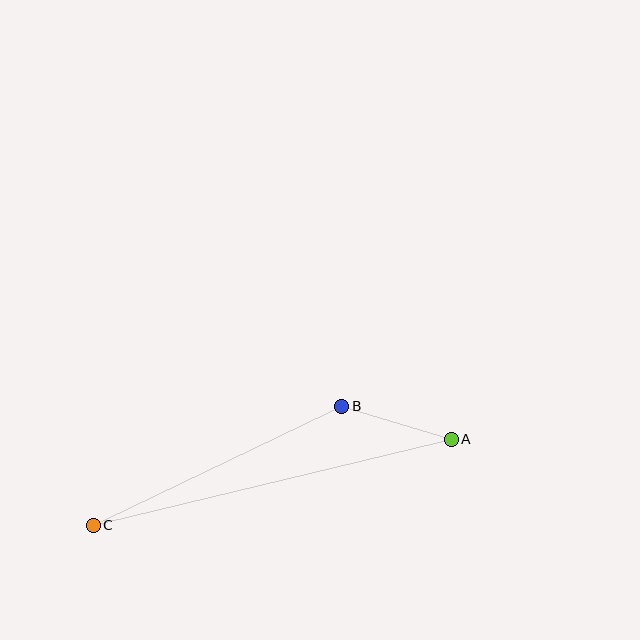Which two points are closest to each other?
Points A and B are closest to each other.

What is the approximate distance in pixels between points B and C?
The distance between B and C is approximately 276 pixels.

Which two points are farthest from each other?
Points A and C are farthest from each other.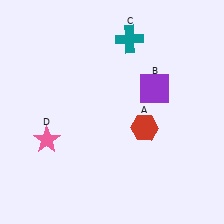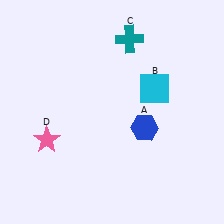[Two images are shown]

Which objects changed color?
A changed from red to blue. B changed from purple to cyan.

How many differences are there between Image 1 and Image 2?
There are 2 differences between the two images.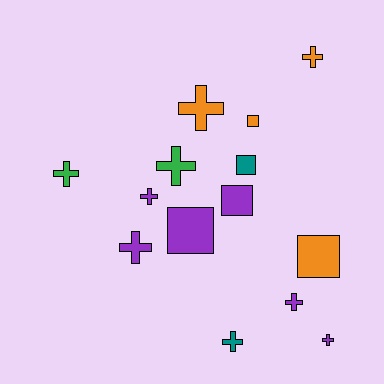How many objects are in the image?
There are 14 objects.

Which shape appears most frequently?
Cross, with 9 objects.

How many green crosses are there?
There are 2 green crosses.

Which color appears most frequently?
Purple, with 6 objects.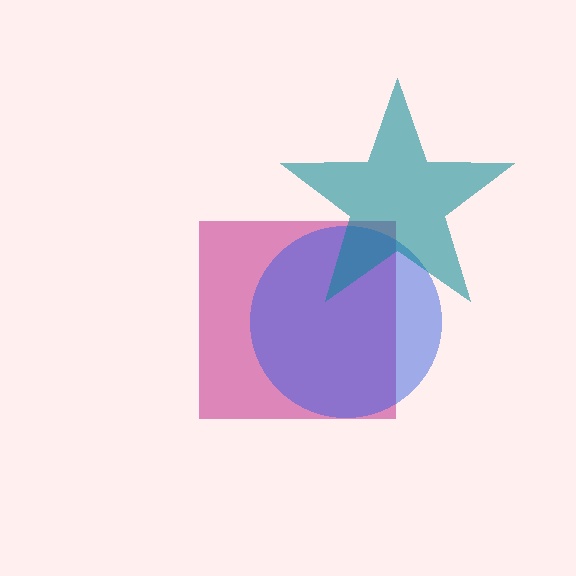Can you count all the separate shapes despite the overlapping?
Yes, there are 3 separate shapes.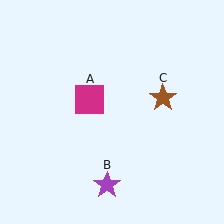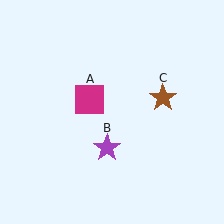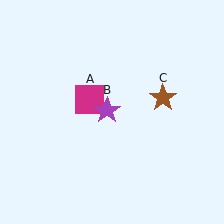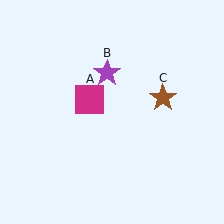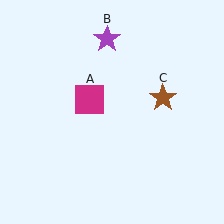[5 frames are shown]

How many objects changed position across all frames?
1 object changed position: purple star (object B).